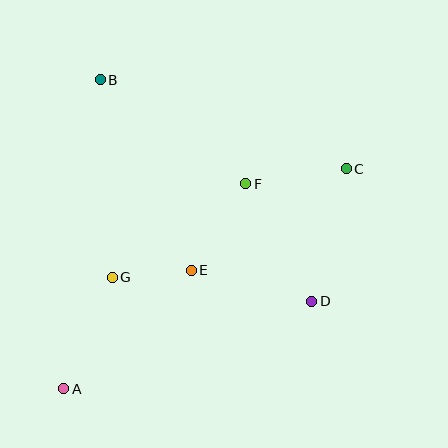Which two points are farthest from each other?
Points A and C are farthest from each other.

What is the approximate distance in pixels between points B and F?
The distance between B and F is approximately 179 pixels.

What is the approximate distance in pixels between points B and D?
The distance between B and D is approximately 306 pixels.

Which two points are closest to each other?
Points E and G are closest to each other.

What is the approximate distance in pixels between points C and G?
The distance between C and G is approximately 258 pixels.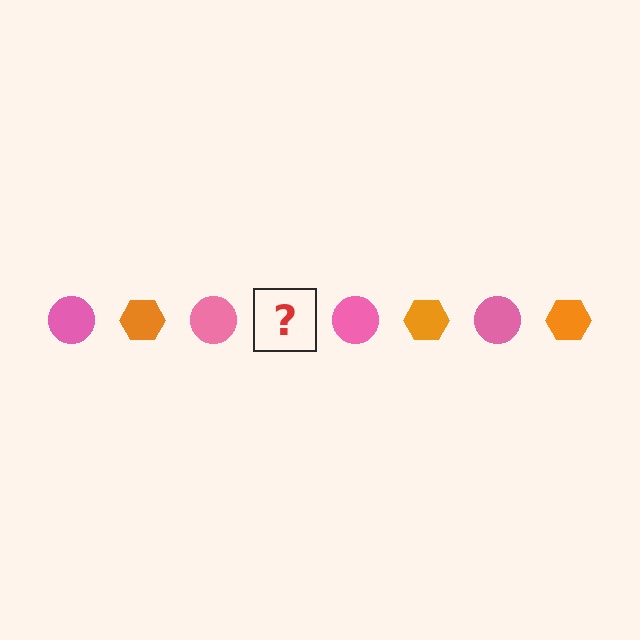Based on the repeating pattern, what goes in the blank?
The blank should be an orange hexagon.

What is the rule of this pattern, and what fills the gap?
The rule is that the pattern alternates between pink circle and orange hexagon. The gap should be filled with an orange hexagon.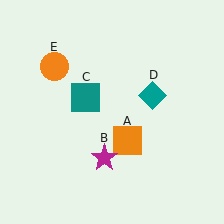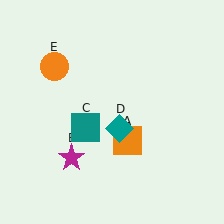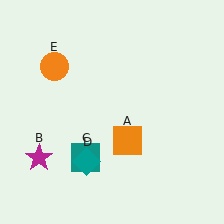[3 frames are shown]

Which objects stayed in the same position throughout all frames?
Orange square (object A) and orange circle (object E) remained stationary.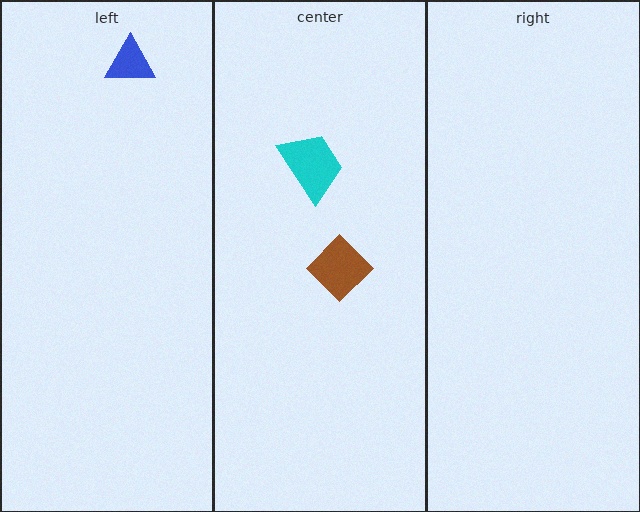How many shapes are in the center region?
2.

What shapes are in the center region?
The brown diamond, the cyan trapezoid.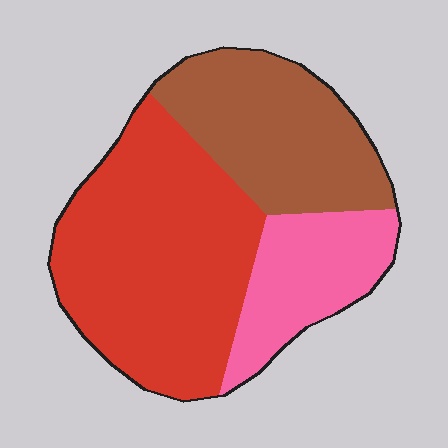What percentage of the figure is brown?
Brown takes up about one third (1/3) of the figure.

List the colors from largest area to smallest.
From largest to smallest: red, brown, pink.